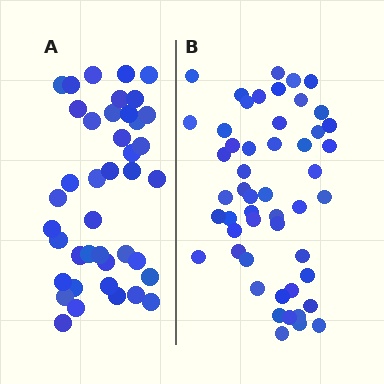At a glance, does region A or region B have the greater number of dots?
Region B (the right region) has more dots.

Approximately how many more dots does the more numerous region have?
Region B has roughly 10 or so more dots than region A.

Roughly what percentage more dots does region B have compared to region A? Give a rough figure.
About 25% more.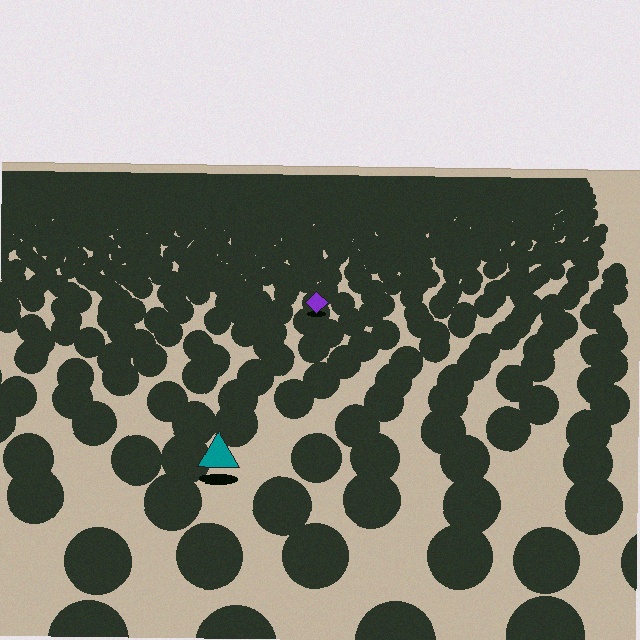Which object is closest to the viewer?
The teal triangle is closest. The texture marks near it are larger and more spread out.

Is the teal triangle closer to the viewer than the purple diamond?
Yes. The teal triangle is closer — you can tell from the texture gradient: the ground texture is coarser near it.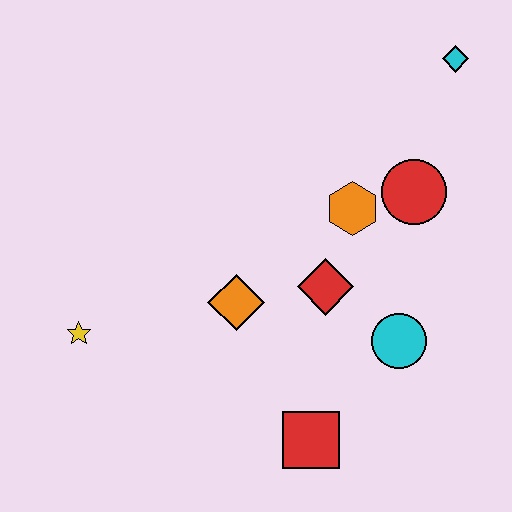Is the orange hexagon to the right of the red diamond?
Yes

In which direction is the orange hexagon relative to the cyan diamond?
The orange hexagon is below the cyan diamond.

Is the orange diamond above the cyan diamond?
No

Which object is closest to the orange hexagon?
The red circle is closest to the orange hexagon.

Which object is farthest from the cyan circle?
The yellow star is farthest from the cyan circle.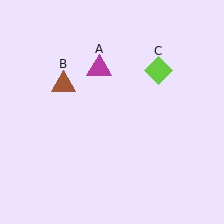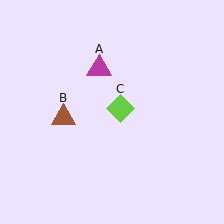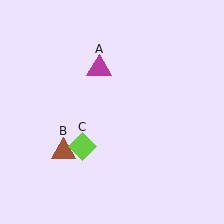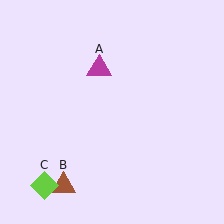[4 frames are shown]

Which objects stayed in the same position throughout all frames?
Magenta triangle (object A) remained stationary.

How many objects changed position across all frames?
2 objects changed position: brown triangle (object B), lime diamond (object C).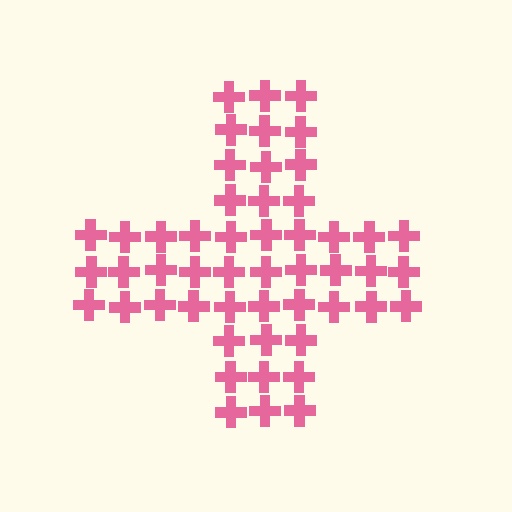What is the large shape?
The large shape is a cross.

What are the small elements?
The small elements are crosses.